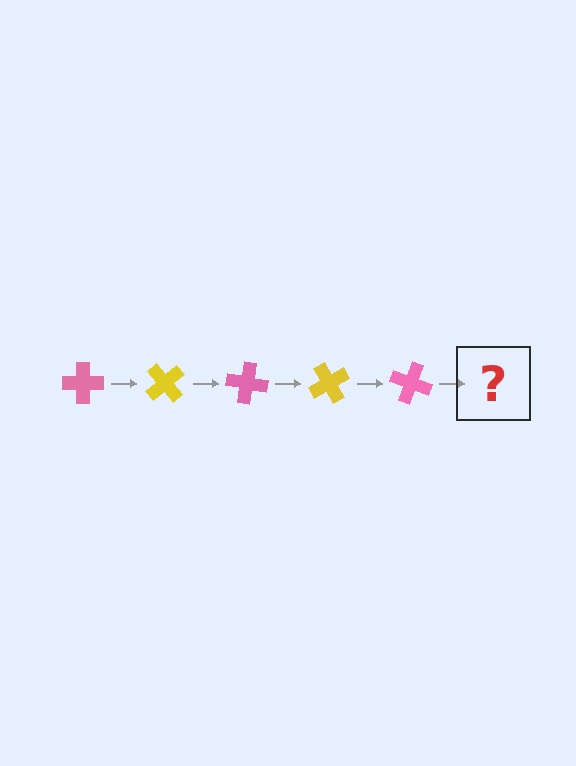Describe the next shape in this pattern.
It should be a yellow cross, rotated 250 degrees from the start.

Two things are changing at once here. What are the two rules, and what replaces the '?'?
The two rules are that it rotates 50 degrees each step and the color cycles through pink and yellow. The '?' should be a yellow cross, rotated 250 degrees from the start.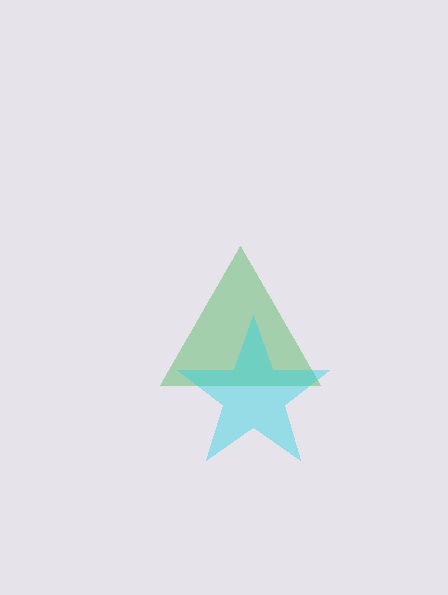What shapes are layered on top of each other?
The layered shapes are: a green triangle, a cyan star.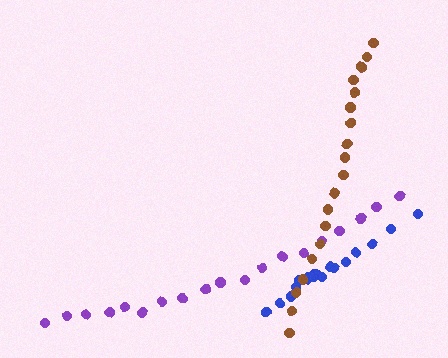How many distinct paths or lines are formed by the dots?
There are 3 distinct paths.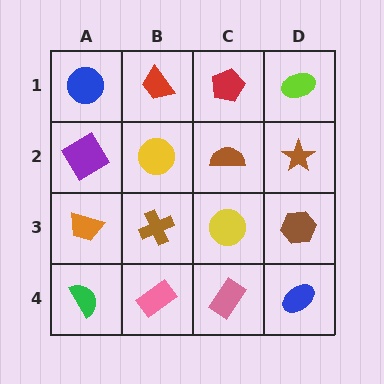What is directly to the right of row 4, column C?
A blue ellipse.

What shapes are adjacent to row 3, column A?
A purple diamond (row 2, column A), a green semicircle (row 4, column A), a brown cross (row 3, column B).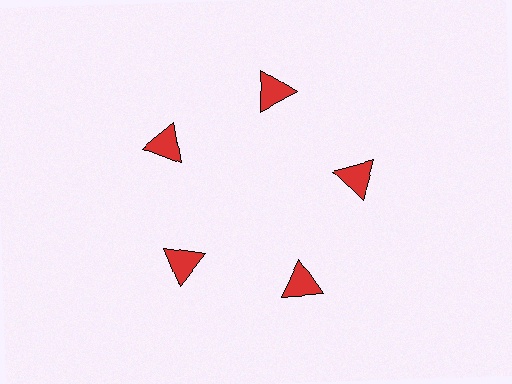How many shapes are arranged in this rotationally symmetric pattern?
There are 5 shapes, arranged in 5 groups of 1.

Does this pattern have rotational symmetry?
Yes, this pattern has 5-fold rotational symmetry. It looks the same after rotating 72 degrees around the center.